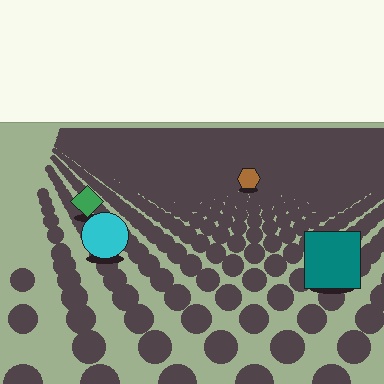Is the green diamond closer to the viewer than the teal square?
No. The teal square is closer — you can tell from the texture gradient: the ground texture is coarser near it.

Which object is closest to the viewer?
The teal square is closest. The texture marks near it are larger and more spread out.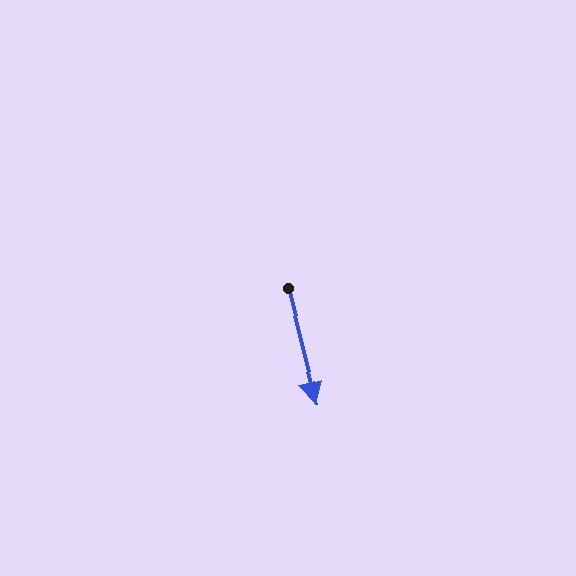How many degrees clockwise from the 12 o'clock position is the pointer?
Approximately 166 degrees.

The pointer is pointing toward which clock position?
Roughly 6 o'clock.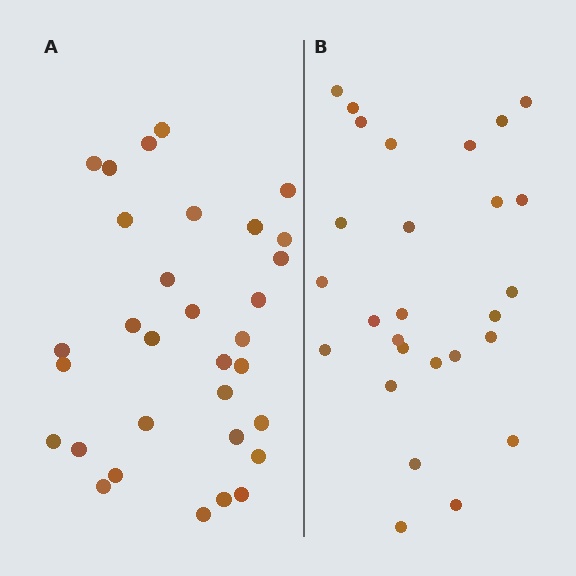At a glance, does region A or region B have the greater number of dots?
Region A (the left region) has more dots.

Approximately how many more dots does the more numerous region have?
Region A has about 5 more dots than region B.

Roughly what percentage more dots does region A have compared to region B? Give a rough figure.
About 20% more.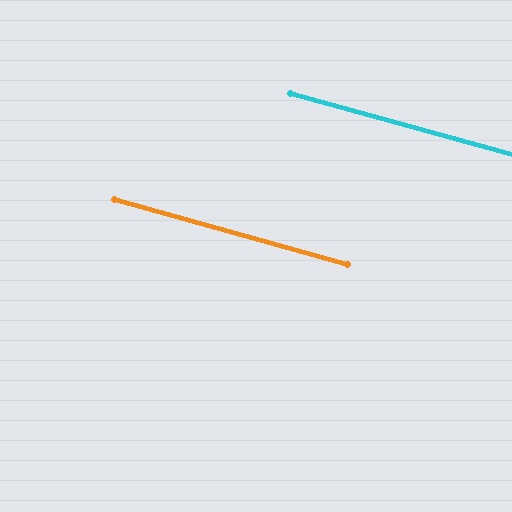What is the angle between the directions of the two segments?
Approximately 0 degrees.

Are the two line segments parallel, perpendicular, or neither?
Parallel — their directions differ by only 0.3°.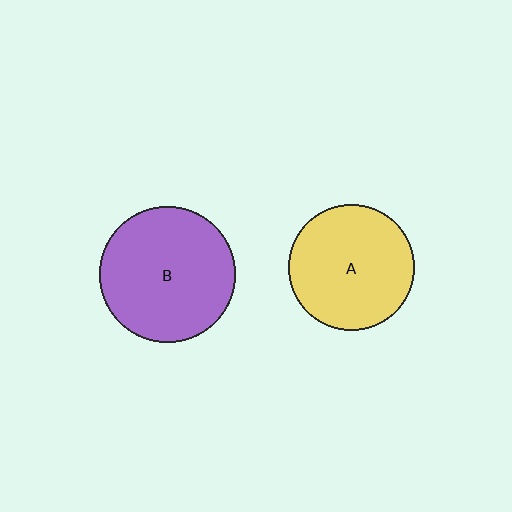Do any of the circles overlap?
No, none of the circles overlap.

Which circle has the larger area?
Circle B (purple).